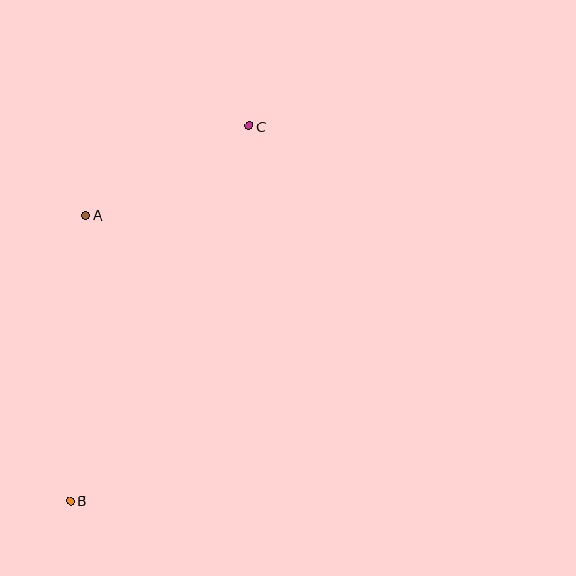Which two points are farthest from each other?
Points B and C are farthest from each other.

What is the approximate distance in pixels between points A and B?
The distance between A and B is approximately 286 pixels.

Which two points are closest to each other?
Points A and C are closest to each other.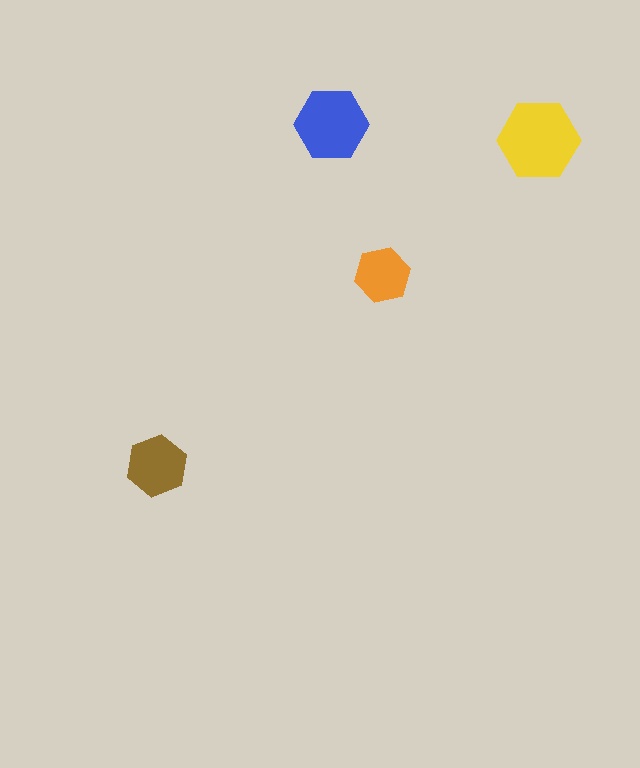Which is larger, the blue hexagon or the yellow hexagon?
The yellow one.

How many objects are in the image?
There are 4 objects in the image.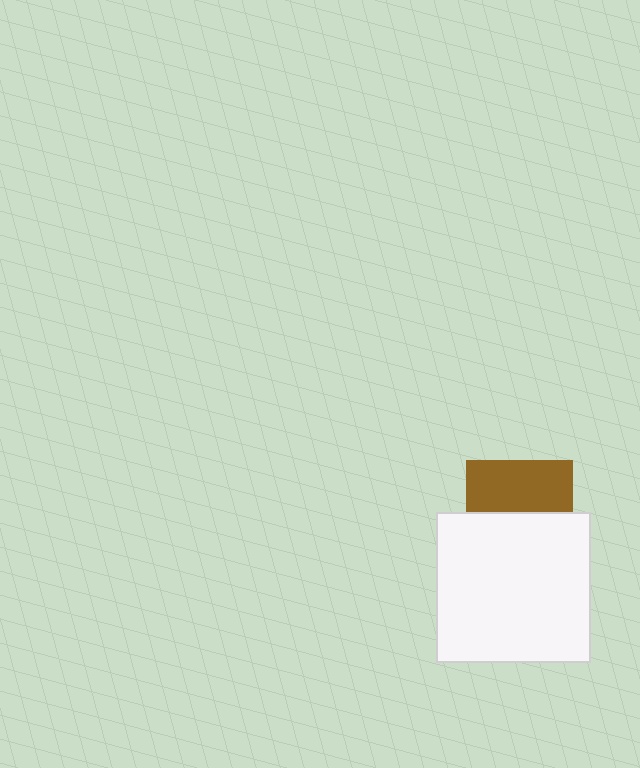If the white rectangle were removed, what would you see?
You would see the complete brown square.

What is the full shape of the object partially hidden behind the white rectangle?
The partially hidden object is a brown square.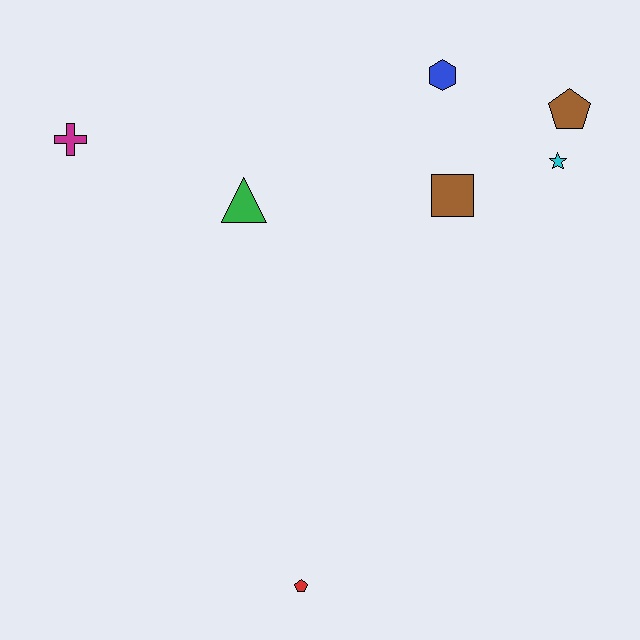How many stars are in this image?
There is 1 star.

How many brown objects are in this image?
There are 2 brown objects.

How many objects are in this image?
There are 7 objects.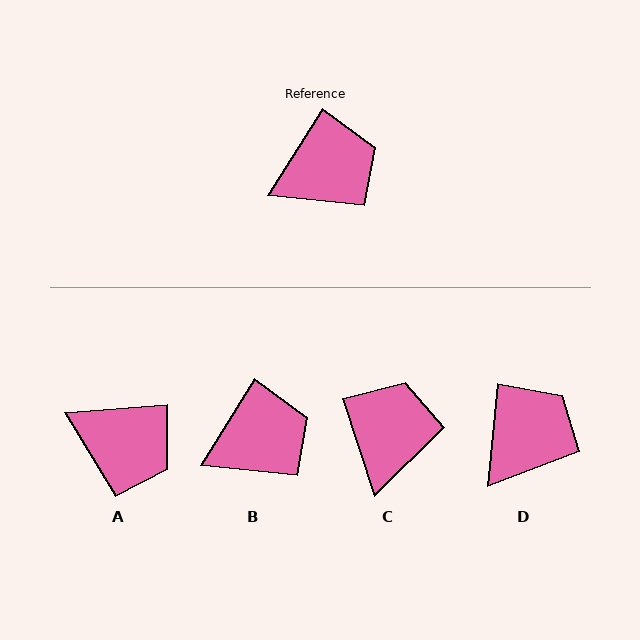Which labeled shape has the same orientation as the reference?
B.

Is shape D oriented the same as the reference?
No, it is off by about 27 degrees.